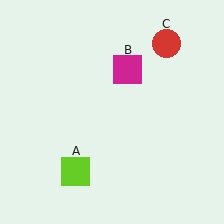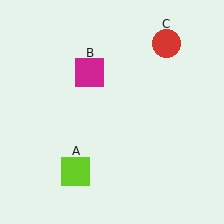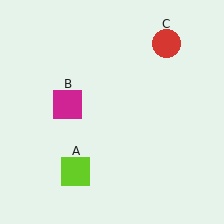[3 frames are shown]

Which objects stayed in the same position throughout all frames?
Lime square (object A) and red circle (object C) remained stationary.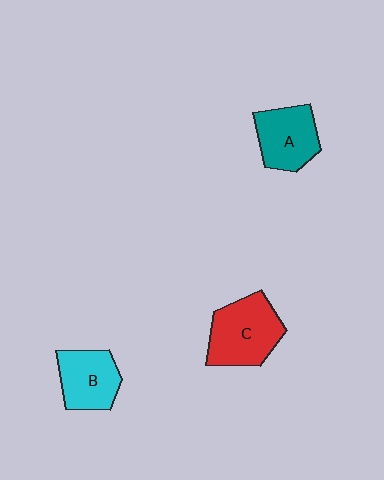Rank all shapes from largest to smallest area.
From largest to smallest: C (red), A (teal), B (cyan).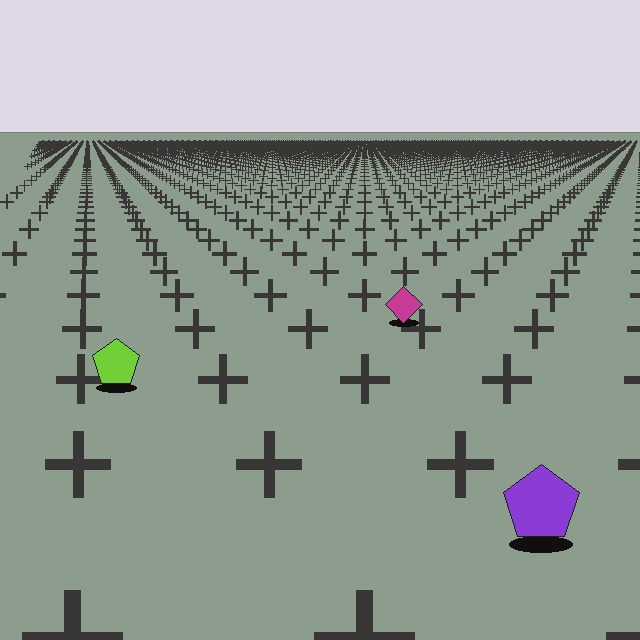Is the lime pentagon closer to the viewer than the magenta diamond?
Yes. The lime pentagon is closer — you can tell from the texture gradient: the ground texture is coarser near it.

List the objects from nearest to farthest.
From nearest to farthest: the purple pentagon, the lime pentagon, the magenta diamond.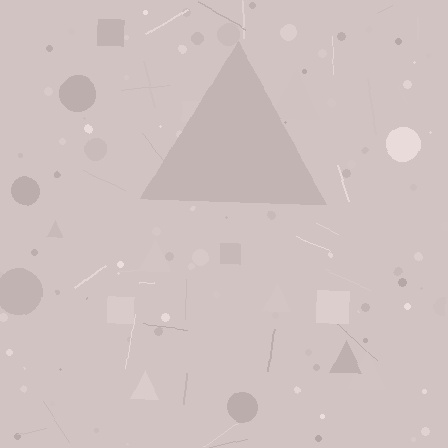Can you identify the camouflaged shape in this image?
The camouflaged shape is a triangle.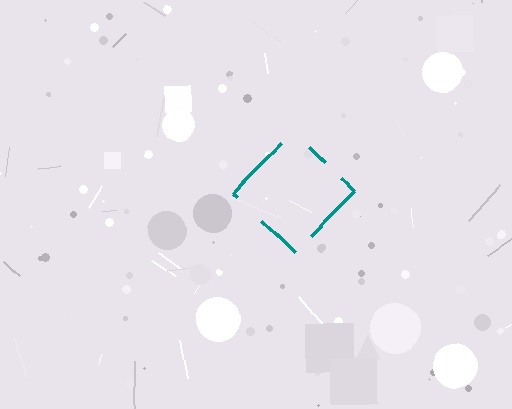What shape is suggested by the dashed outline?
The dashed outline suggests a diamond.